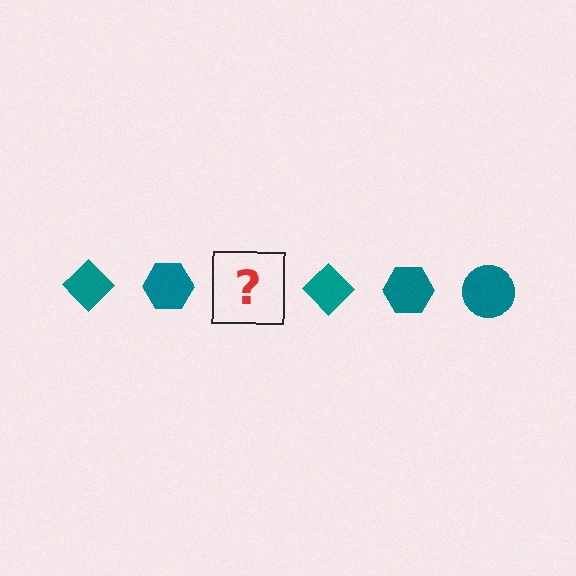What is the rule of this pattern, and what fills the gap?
The rule is that the pattern cycles through diamond, hexagon, circle shapes in teal. The gap should be filled with a teal circle.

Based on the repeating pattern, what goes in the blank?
The blank should be a teal circle.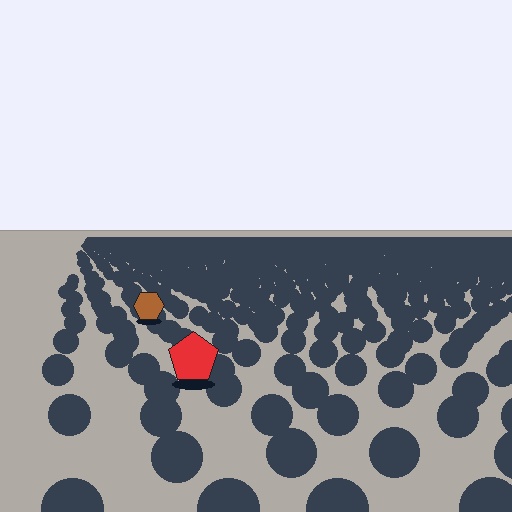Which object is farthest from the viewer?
The brown hexagon is farthest from the viewer. It appears smaller and the ground texture around it is denser.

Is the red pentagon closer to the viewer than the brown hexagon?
Yes. The red pentagon is closer — you can tell from the texture gradient: the ground texture is coarser near it.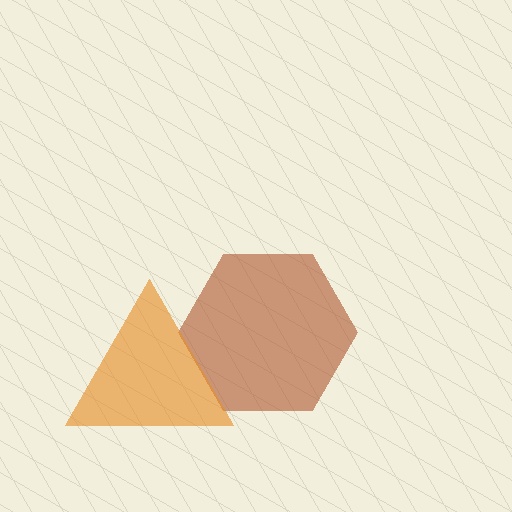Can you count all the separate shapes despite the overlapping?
Yes, there are 2 separate shapes.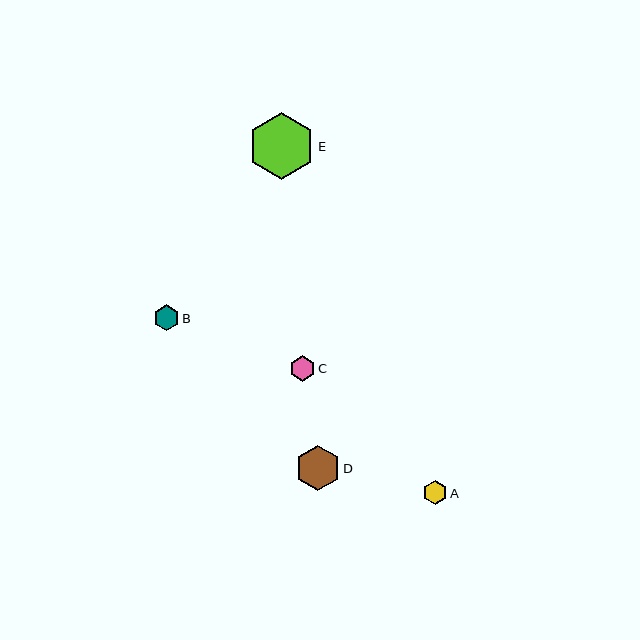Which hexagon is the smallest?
Hexagon A is the smallest with a size of approximately 24 pixels.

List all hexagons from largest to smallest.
From largest to smallest: E, D, B, C, A.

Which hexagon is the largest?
Hexagon E is the largest with a size of approximately 67 pixels.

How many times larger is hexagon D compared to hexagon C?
Hexagon D is approximately 1.8 times the size of hexagon C.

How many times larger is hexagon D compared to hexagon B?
Hexagon D is approximately 1.7 times the size of hexagon B.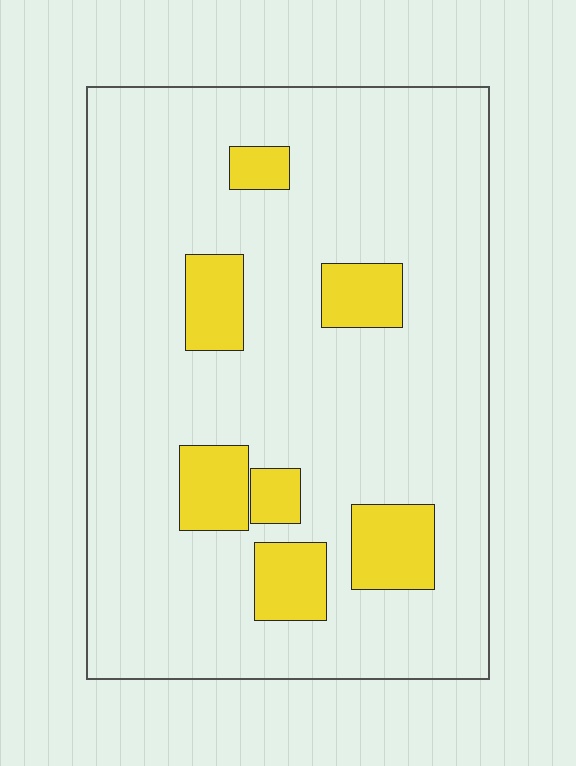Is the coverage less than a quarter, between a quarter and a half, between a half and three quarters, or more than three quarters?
Less than a quarter.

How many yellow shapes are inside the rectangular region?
7.